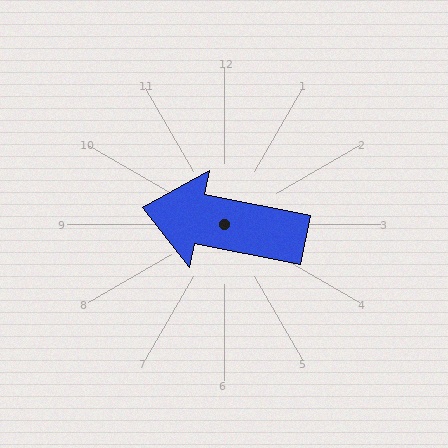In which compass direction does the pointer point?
West.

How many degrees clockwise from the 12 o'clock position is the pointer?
Approximately 281 degrees.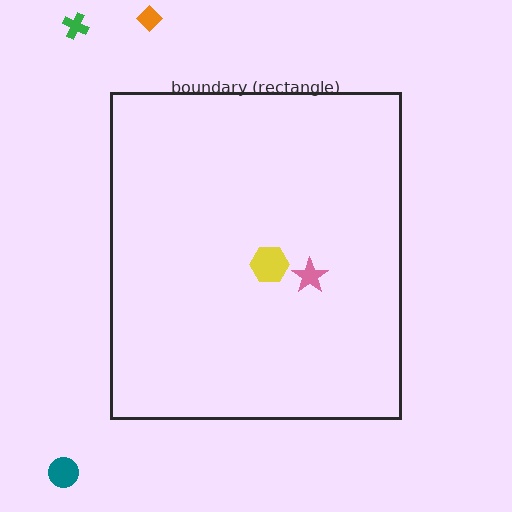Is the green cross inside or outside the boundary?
Outside.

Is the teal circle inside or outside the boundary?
Outside.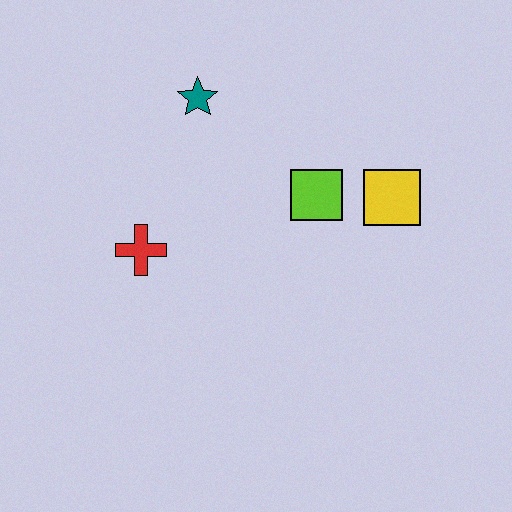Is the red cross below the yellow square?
Yes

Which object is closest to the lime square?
The yellow square is closest to the lime square.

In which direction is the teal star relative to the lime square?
The teal star is to the left of the lime square.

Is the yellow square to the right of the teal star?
Yes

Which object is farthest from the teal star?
The yellow square is farthest from the teal star.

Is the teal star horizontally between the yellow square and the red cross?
Yes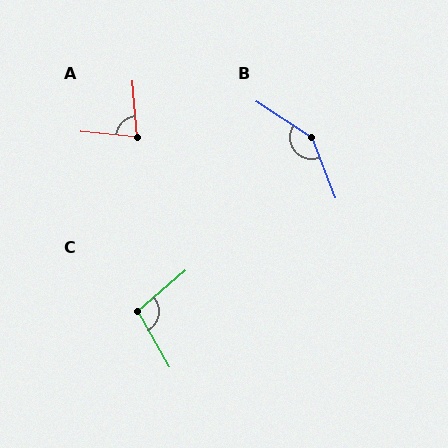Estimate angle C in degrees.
Approximately 101 degrees.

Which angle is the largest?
B, at approximately 145 degrees.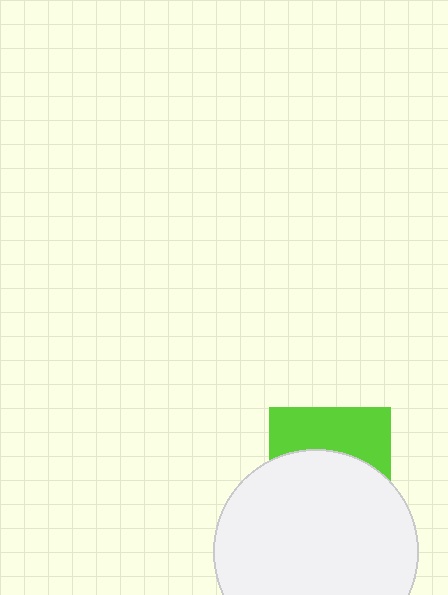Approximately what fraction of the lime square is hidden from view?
Roughly 59% of the lime square is hidden behind the white circle.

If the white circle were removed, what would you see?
You would see the complete lime square.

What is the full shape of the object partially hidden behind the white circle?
The partially hidden object is a lime square.